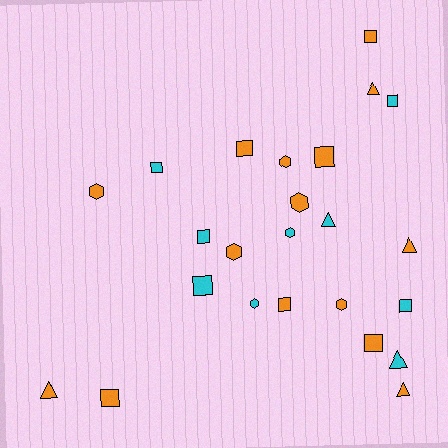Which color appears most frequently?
Orange, with 15 objects.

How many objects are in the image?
There are 24 objects.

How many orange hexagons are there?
There are 5 orange hexagons.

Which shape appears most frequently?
Square, with 11 objects.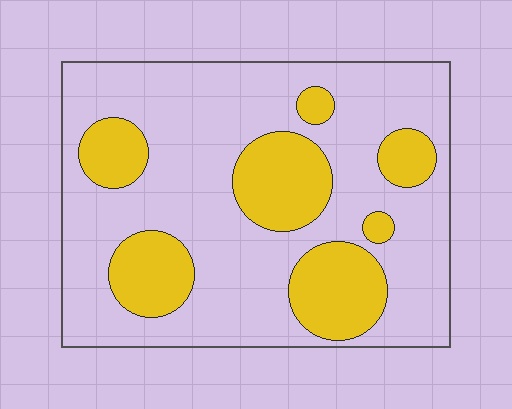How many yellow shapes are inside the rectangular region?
7.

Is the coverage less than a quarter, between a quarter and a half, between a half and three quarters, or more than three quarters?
Between a quarter and a half.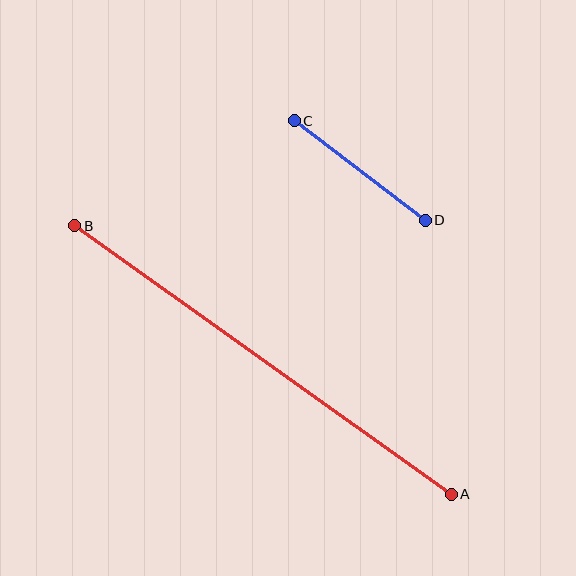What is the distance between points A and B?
The distance is approximately 462 pixels.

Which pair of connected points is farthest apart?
Points A and B are farthest apart.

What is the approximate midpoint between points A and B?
The midpoint is at approximately (263, 360) pixels.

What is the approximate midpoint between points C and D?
The midpoint is at approximately (360, 170) pixels.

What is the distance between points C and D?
The distance is approximately 164 pixels.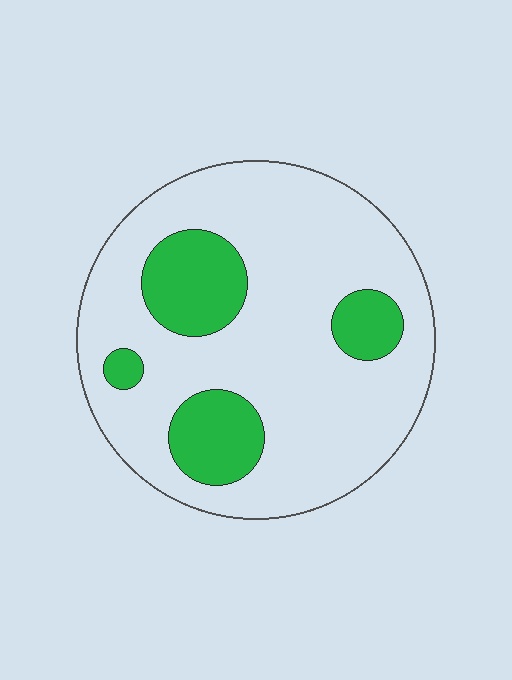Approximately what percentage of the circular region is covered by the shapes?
Approximately 20%.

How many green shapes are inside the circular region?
4.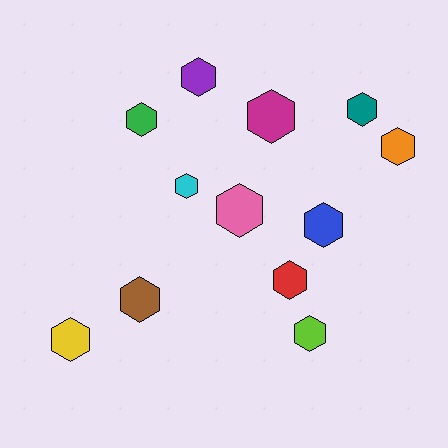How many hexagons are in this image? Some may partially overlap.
There are 12 hexagons.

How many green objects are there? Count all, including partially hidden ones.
There is 1 green object.